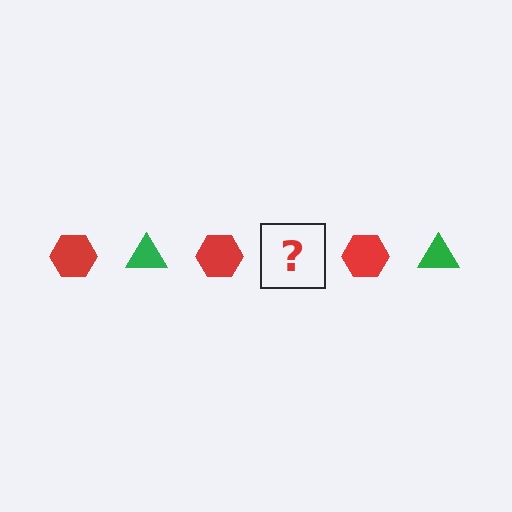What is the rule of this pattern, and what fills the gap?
The rule is that the pattern alternates between red hexagon and green triangle. The gap should be filled with a green triangle.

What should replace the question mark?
The question mark should be replaced with a green triangle.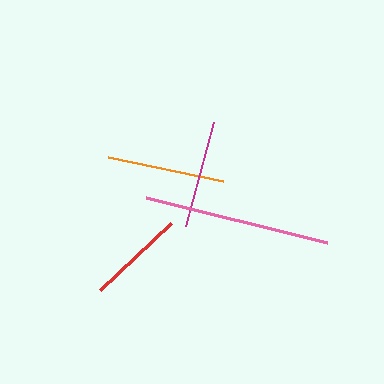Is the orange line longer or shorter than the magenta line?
The orange line is longer than the magenta line.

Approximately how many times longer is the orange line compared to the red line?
The orange line is approximately 1.2 times the length of the red line.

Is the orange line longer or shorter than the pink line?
The pink line is longer than the orange line.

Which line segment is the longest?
The pink line is the longest at approximately 186 pixels.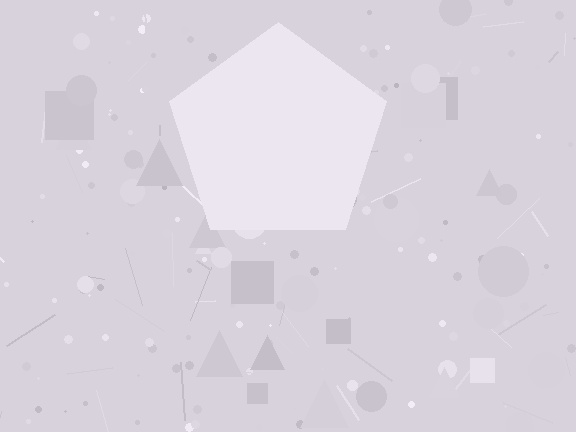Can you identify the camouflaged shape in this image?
The camouflaged shape is a pentagon.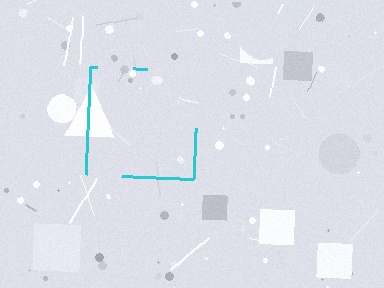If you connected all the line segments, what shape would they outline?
They would outline a square.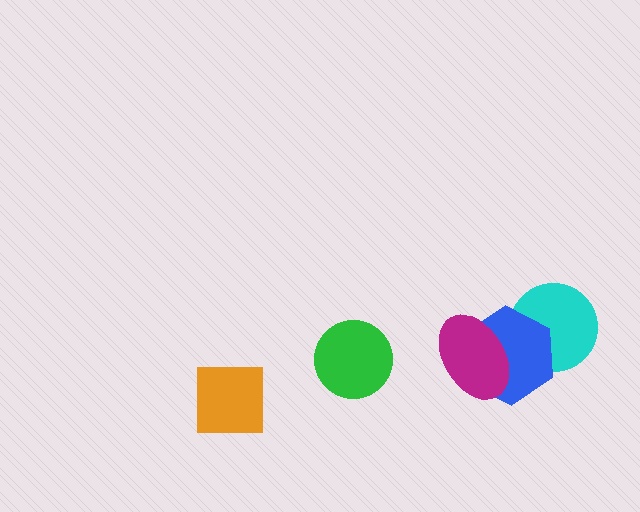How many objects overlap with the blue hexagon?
2 objects overlap with the blue hexagon.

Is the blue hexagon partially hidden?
Yes, it is partially covered by another shape.